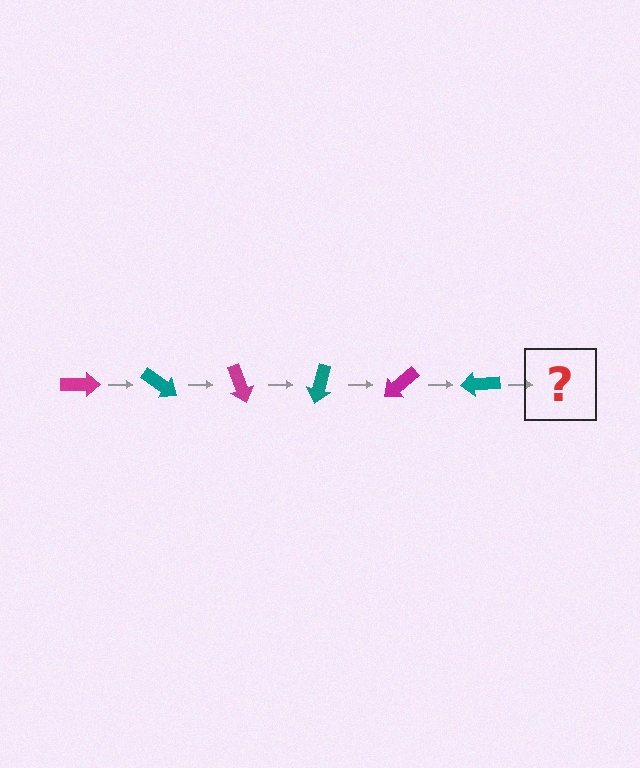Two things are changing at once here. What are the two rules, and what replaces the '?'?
The two rules are that it rotates 35 degrees each step and the color cycles through magenta and teal. The '?' should be a magenta arrow, rotated 210 degrees from the start.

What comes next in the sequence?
The next element should be a magenta arrow, rotated 210 degrees from the start.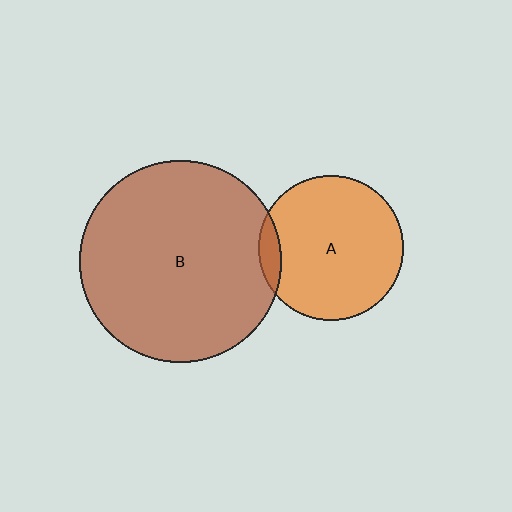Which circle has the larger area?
Circle B (brown).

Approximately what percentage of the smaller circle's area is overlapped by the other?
Approximately 10%.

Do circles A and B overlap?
Yes.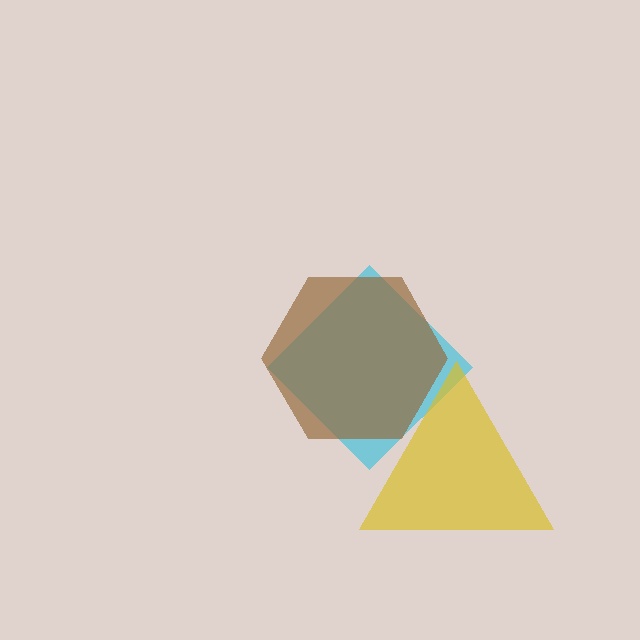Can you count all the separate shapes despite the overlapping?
Yes, there are 3 separate shapes.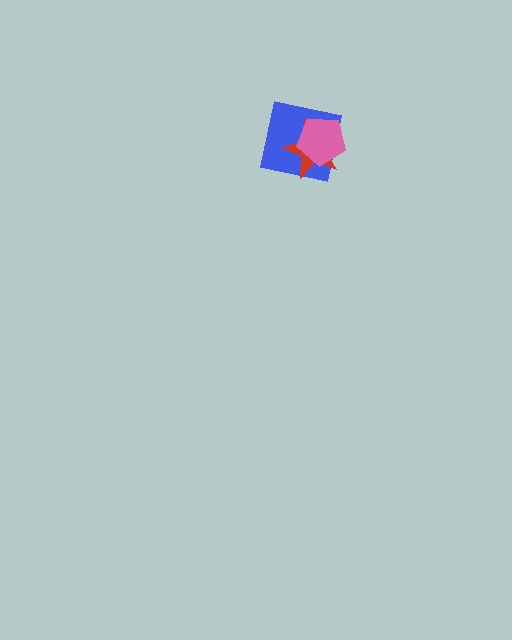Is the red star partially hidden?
Yes, it is partially covered by another shape.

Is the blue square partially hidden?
Yes, it is partially covered by another shape.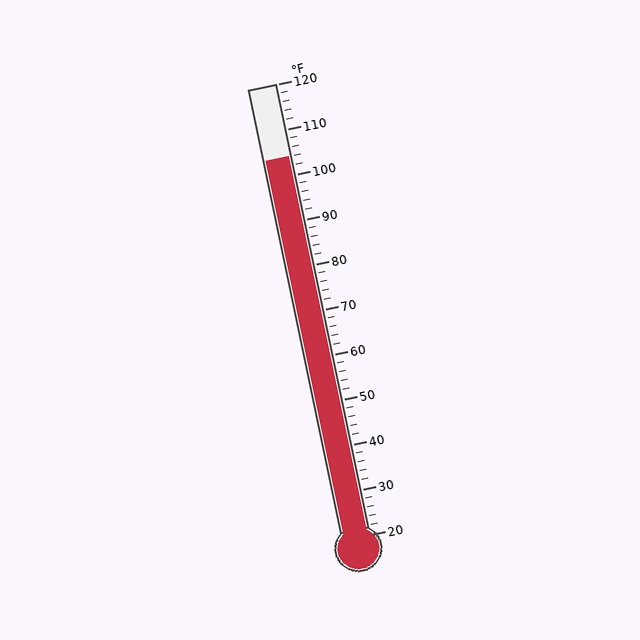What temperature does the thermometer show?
The thermometer shows approximately 104°F.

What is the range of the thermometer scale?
The thermometer scale ranges from 20°F to 120°F.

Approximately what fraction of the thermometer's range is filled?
The thermometer is filled to approximately 85% of its range.